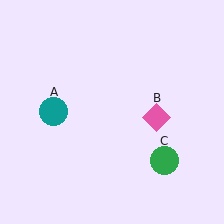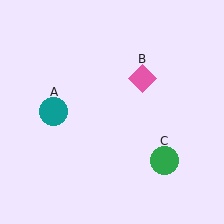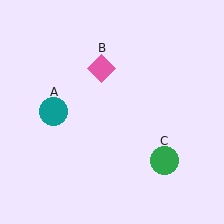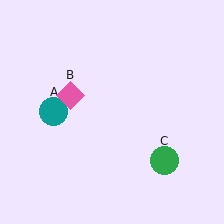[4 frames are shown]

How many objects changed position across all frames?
1 object changed position: pink diamond (object B).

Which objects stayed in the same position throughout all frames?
Teal circle (object A) and green circle (object C) remained stationary.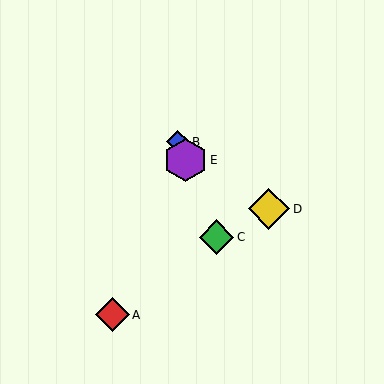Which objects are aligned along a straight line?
Objects B, C, E are aligned along a straight line.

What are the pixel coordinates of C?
Object C is at (216, 237).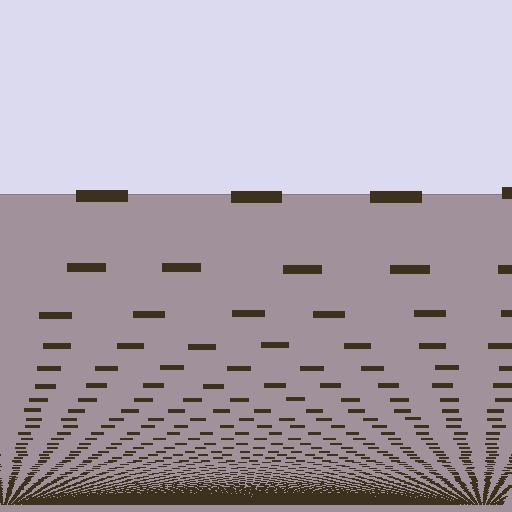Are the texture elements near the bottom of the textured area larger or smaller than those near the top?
Smaller. The gradient is inverted — elements near the bottom are smaller and denser.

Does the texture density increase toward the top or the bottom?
Density increases toward the bottom.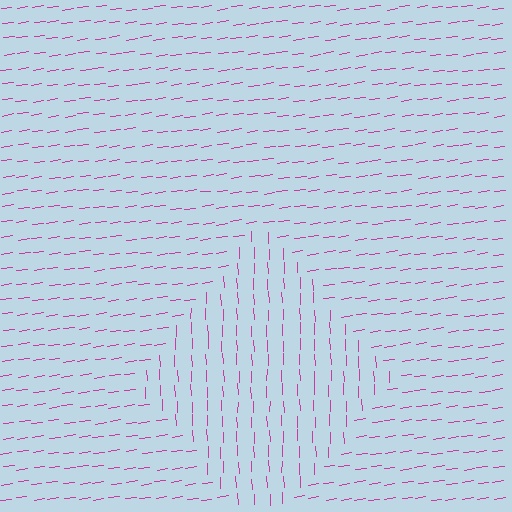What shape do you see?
I see a diamond.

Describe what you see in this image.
The image is filled with small magenta line segments. A diamond region in the image has lines oriented differently from the surrounding lines, creating a visible texture boundary.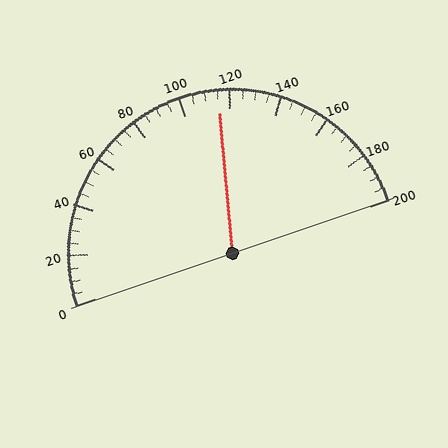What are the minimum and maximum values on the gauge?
The gauge ranges from 0 to 200.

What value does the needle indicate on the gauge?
The needle indicates approximately 115.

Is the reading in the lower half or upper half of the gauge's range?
The reading is in the upper half of the range (0 to 200).